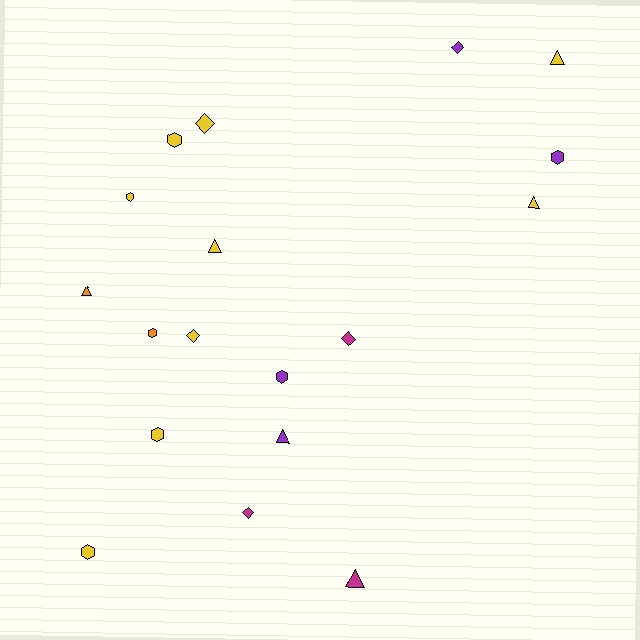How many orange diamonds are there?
There are no orange diamonds.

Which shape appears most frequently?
Hexagon, with 7 objects.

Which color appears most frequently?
Yellow, with 9 objects.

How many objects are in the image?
There are 18 objects.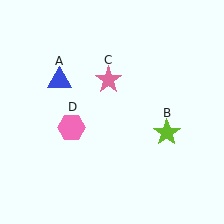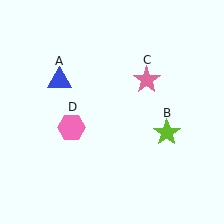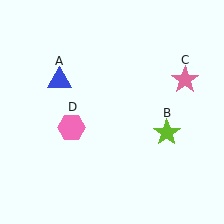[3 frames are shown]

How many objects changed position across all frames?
1 object changed position: pink star (object C).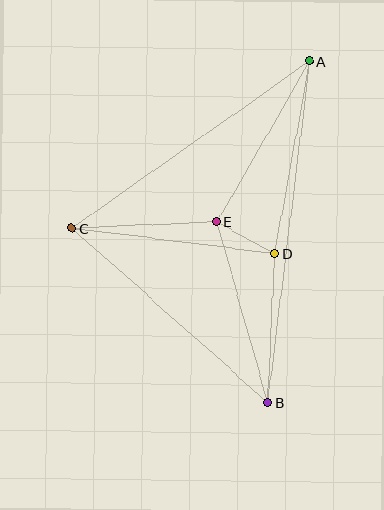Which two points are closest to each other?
Points D and E are closest to each other.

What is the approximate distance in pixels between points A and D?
The distance between A and D is approximately 196 pixels.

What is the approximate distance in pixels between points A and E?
The distance between A and E is approximately 186 pixels.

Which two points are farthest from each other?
Points A and B are farthest from each other.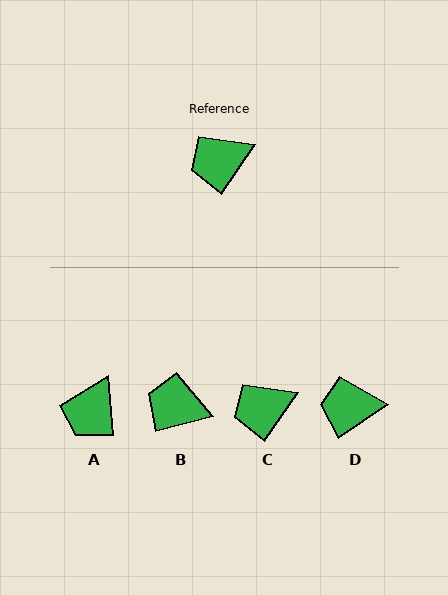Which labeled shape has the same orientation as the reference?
C.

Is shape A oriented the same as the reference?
No, it is off by about 40 degrees.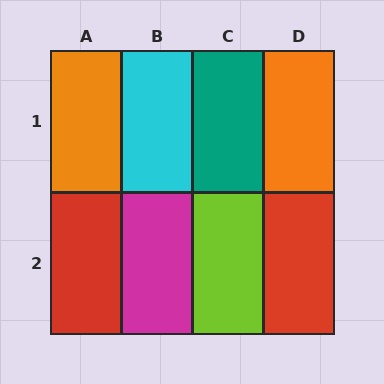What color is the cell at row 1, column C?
Teal.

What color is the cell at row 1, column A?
Orange.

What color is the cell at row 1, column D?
Orange.